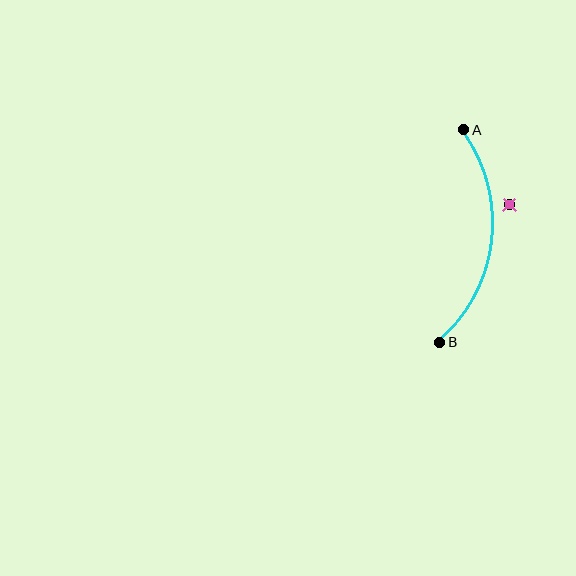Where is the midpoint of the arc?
The arc midpoint is the point on the curve farthest from the straight line joining A and B. It sits to the right of that line.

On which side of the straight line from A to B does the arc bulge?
The arc bulges to the right of the straight line connecting A and B.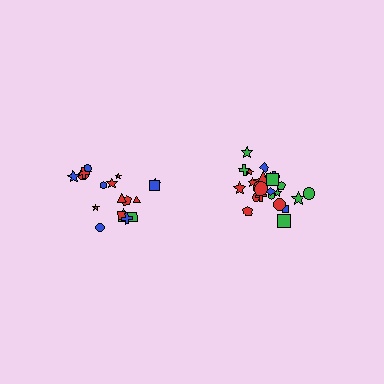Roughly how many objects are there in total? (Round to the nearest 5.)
Roughly 45 objects in total.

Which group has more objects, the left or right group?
The right group.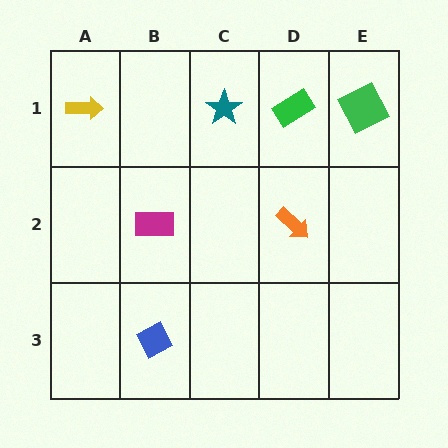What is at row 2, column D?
An orange arrow.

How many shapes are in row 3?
1 shape.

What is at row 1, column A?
A yellow arrow.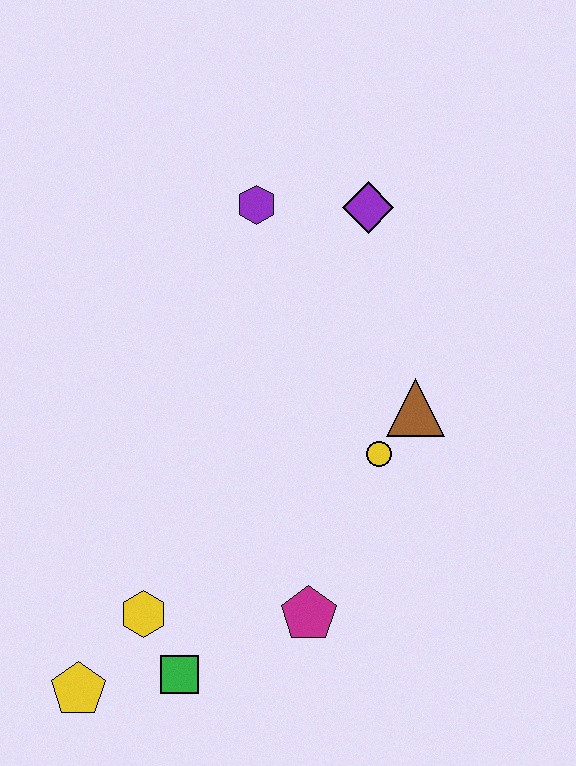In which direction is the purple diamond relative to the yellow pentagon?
The purple diamond is above the yellow pentagon.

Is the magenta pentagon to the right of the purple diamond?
No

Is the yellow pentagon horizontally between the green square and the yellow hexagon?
No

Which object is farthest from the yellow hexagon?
The purple diamond is farthest from the yellow hexagon.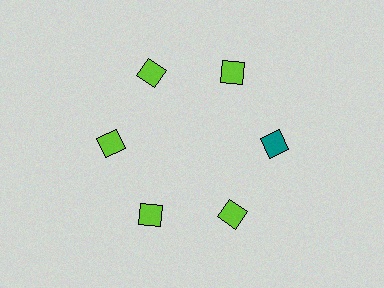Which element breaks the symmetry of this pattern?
The teal diamond at roughly the 3 o'clock position breaks the symmetry. All other shapes are lime diamonds.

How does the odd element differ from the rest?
It has a different color: teal instead of lime.